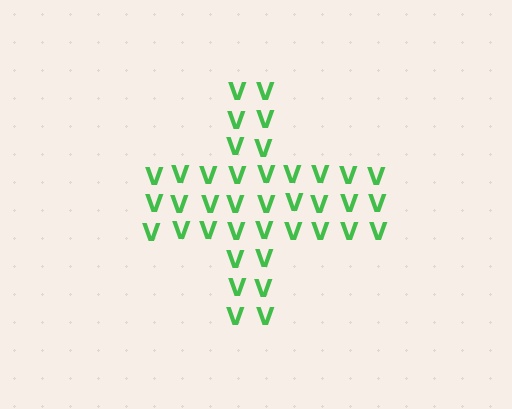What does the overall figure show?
The overall figure shows a cross.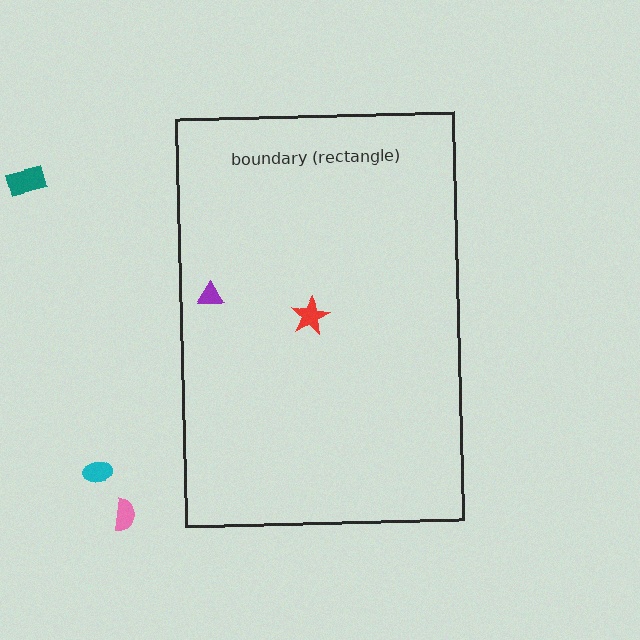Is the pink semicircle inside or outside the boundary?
Outside.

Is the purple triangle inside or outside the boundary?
Inside.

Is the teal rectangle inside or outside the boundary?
Outside.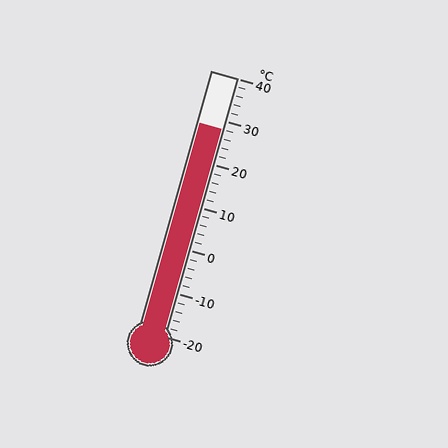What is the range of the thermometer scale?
The thermometer scale ranges from -20°C to 40°C.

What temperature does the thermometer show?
The thermometer shows approximately 28°C.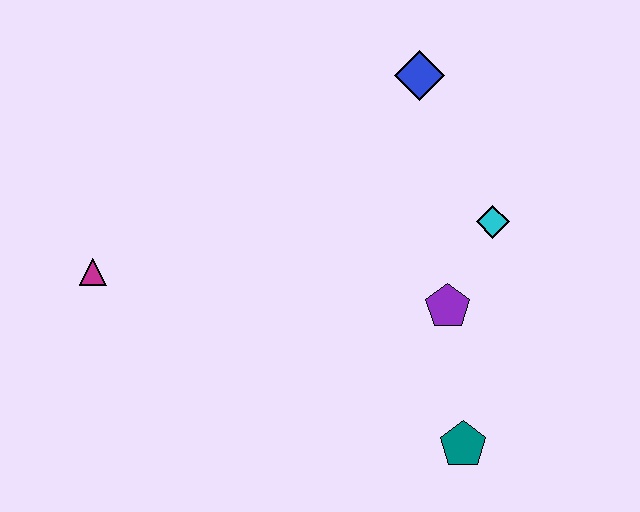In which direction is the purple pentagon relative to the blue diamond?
The purple pentagon is below the blue diamond.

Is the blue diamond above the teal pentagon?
Yes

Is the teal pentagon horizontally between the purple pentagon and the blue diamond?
No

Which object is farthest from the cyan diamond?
The magenta triangle is farthest from the cyan diamond.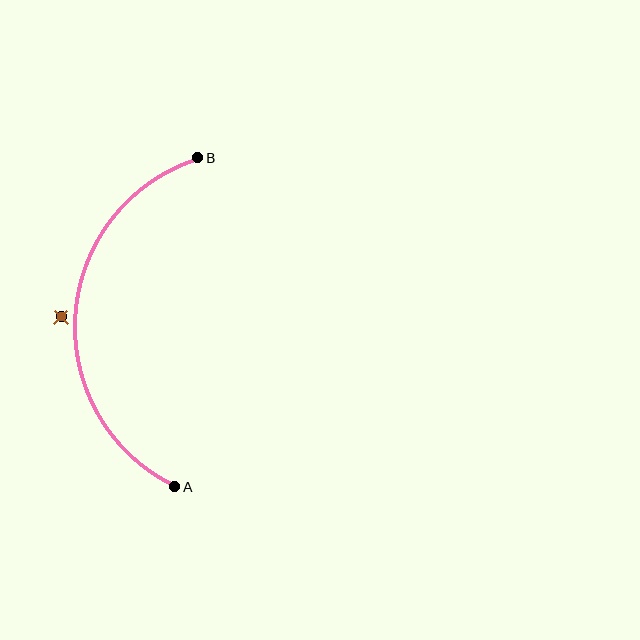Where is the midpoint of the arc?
The arc midpoint is the point on the curve farthest from the straight line joining A and B. It sits to the left of that line.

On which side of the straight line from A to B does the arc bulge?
The arc bulges to the left of the straight line connecting A and B.